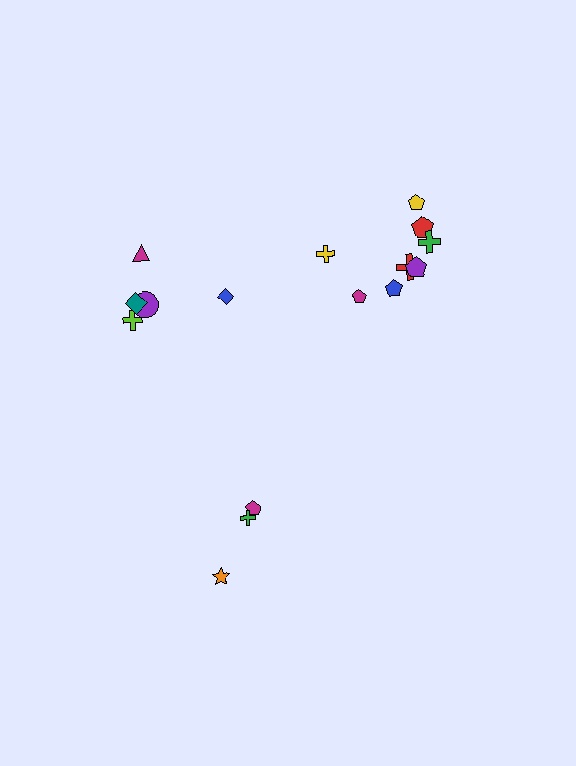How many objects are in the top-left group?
There are 5 objects.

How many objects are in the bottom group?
There are 3 objects.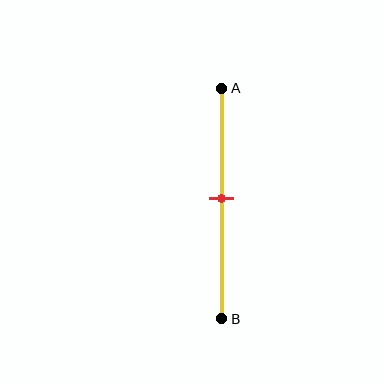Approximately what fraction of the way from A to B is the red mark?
The red mark is approximately 50% of the way from A to B.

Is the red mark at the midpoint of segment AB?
Yes, the mark is approximately at the midpoint.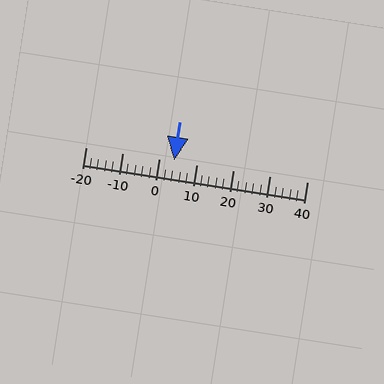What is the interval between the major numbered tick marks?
The major tick marks are spaced 10 units apart.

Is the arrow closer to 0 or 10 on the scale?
The arrow is closer to 0.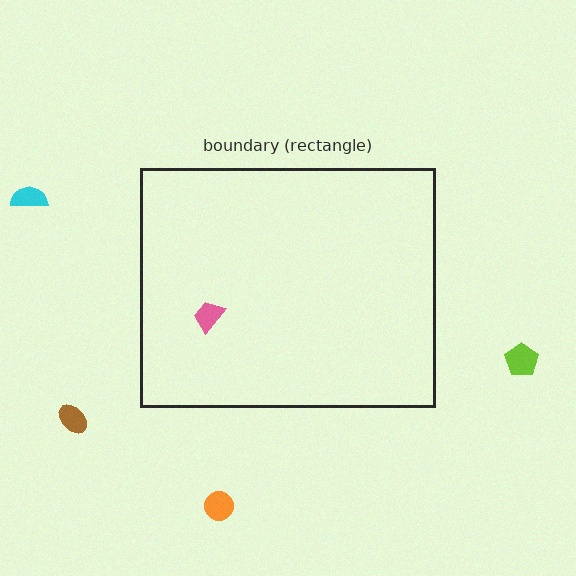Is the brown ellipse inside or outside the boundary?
Outside.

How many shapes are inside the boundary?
1 inside, 4 outside.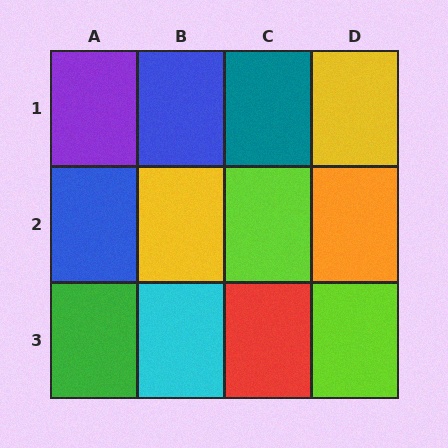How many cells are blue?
2 cells are blue.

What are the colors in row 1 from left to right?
Purple, blue, teal, yellow.